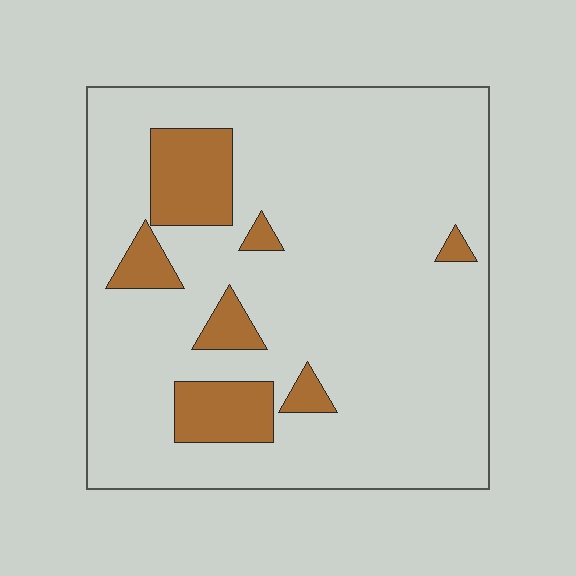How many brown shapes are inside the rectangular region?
7.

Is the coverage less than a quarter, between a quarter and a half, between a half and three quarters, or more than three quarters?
Less than a quarter.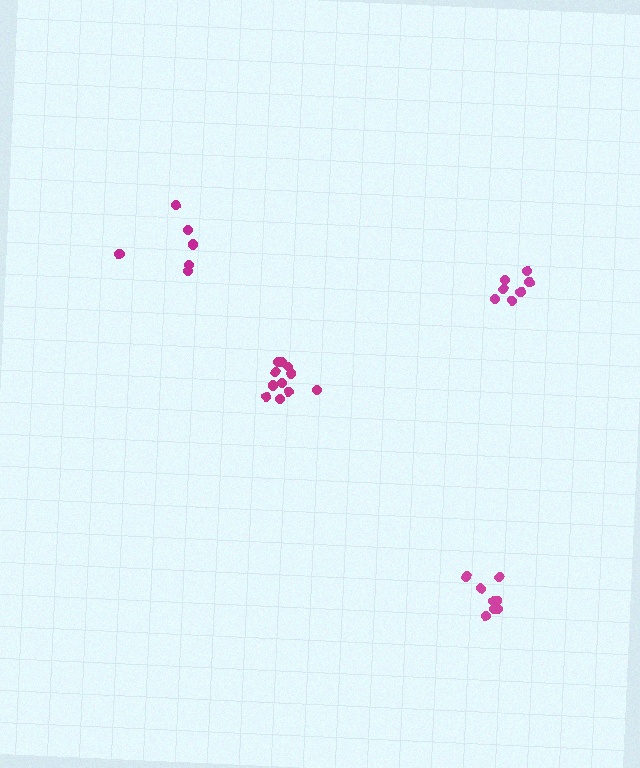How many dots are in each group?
Group 1: 8 dots, Group 2: 7 dots, Group 3: 6 dots, Group 4: 11 dots (32 total).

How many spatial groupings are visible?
There are 4 spatial groupings.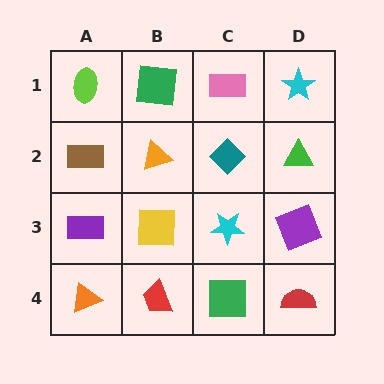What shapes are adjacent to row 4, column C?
A cyan star (row 3, column C), a red trapezoid (row 4, column B), a red semicircle (row 4, column D).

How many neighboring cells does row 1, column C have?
3.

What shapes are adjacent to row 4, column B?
A yellow square (row 3, column B), an orange triangle (row 4, column A), a green square (row 4, column C).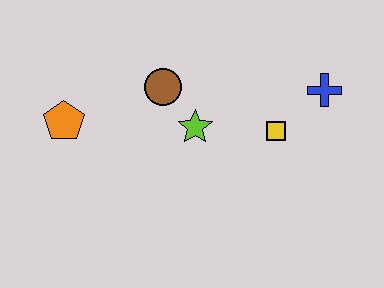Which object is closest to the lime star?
The brown circle is closest to the lime star.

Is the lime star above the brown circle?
No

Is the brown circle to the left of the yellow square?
Yes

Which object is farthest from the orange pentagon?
The blue cross is farthest from the orange pentagon.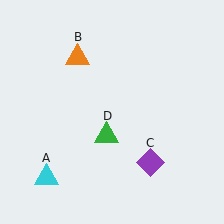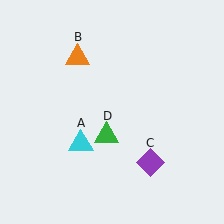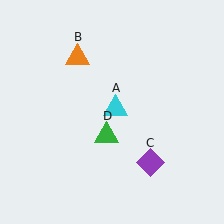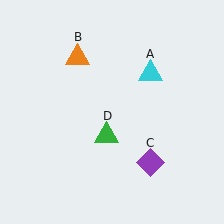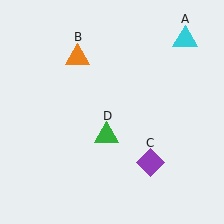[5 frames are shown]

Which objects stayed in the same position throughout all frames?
Orange triangle (object B) and purple diamond (object C) and green triangle (object D) remained stationary.